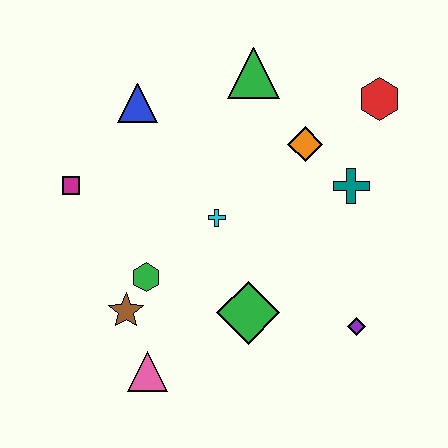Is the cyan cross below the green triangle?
Yes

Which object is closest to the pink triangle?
The brown star is closest to the pink triangle.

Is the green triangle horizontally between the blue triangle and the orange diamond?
Yes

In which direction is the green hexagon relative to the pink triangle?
The green hexagon is above the pink triangle.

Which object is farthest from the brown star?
The red hexagon is farthest from the brown star.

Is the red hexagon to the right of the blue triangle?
Yes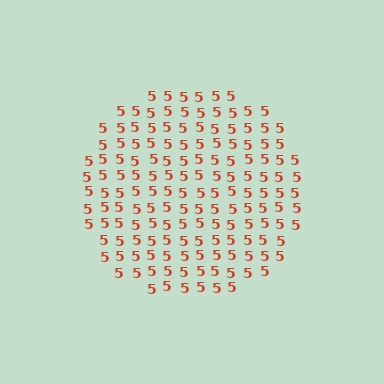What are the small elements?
The small elements are digit 5's.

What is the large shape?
The large shape is a circle.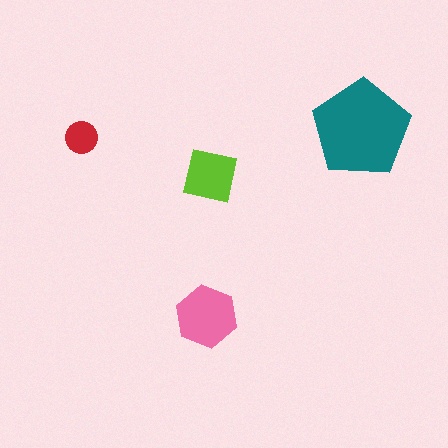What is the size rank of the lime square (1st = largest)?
3rd.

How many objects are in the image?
There are 4 objects in the image.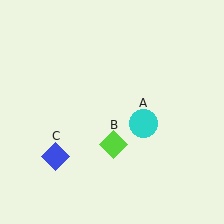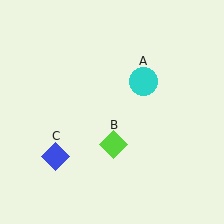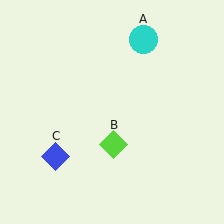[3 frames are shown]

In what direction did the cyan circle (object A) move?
The cyan circle (object A) moved up.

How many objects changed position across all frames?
1 object changed position: cyan circle (object A).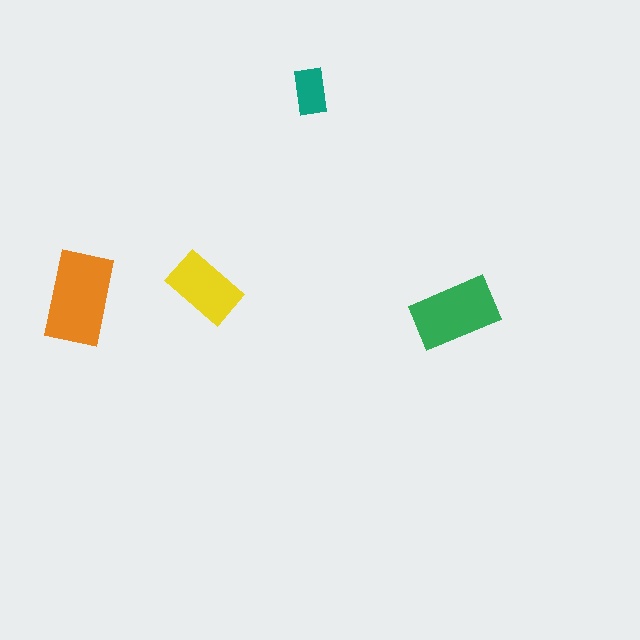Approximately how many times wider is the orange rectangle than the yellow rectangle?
About 1.5 times wider.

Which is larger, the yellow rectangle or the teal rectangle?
The yellow one.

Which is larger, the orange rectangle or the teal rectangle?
The orange one.